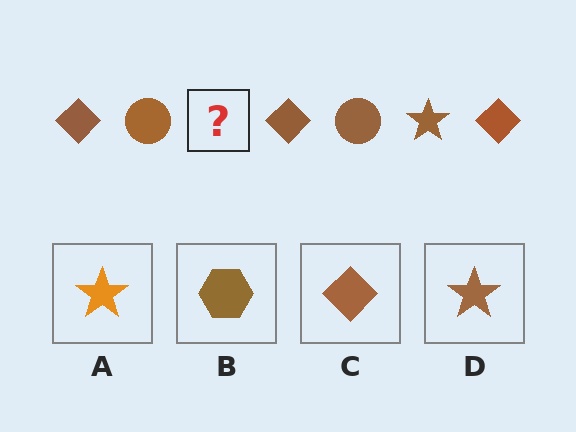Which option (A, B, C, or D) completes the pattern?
D.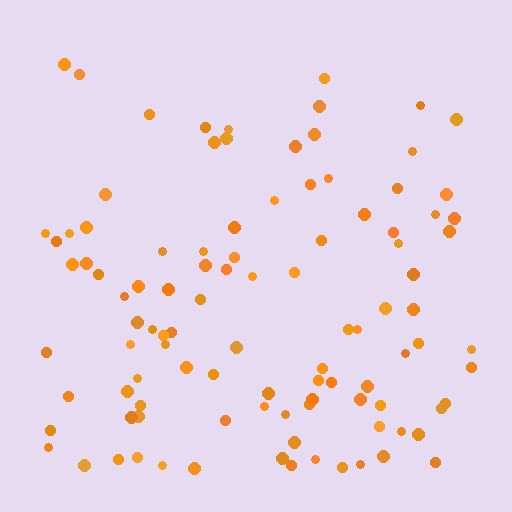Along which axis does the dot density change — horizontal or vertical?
Vertical.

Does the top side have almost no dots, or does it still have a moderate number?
Still a moderate number, just noticeably fewer than the bottom.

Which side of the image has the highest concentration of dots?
The bottom.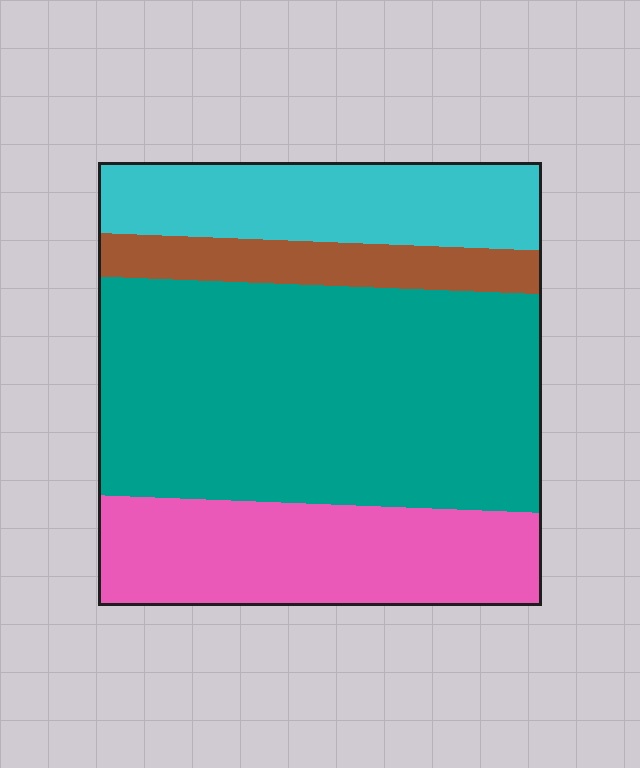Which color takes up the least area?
Brown, at roughly 10%.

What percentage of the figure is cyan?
Cyan covers about 20% of the figure.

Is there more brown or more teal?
Teal.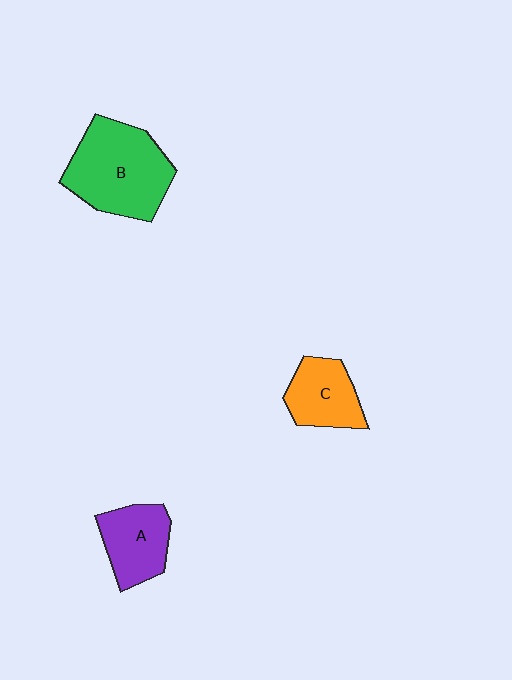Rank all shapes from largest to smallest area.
From largest to smallest: B (green), A (purple), C (orange).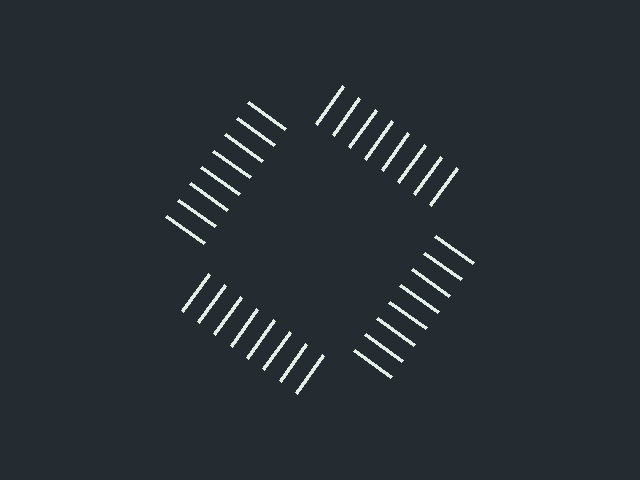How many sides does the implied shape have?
4 sides — the line-ends trace a square.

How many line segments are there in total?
32 — 8 along each of the 4 edges.